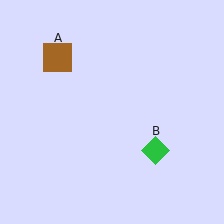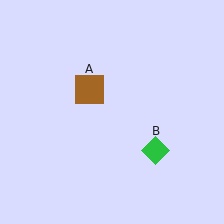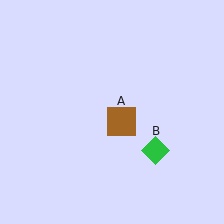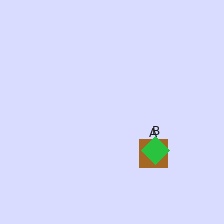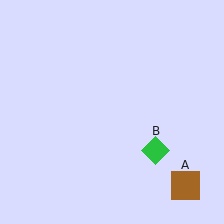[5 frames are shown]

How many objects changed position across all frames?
1 object changed position: brown square (object A).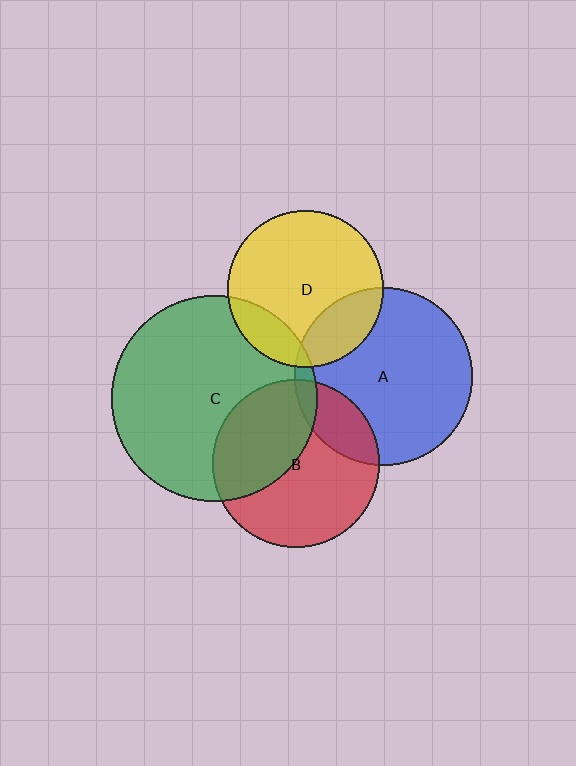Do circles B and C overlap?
Yes.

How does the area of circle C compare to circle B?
Approximately 1.5 times.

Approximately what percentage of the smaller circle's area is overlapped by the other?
Approximately 40%.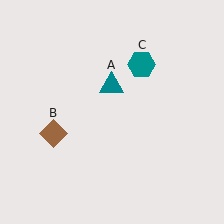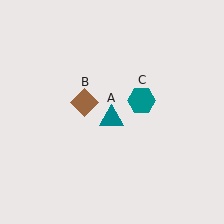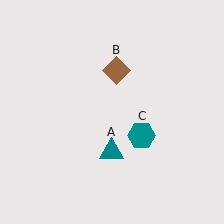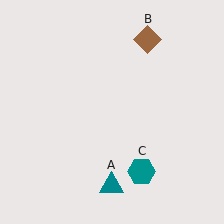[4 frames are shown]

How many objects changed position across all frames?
3 objects changed position: teal triangle (object A), brown diamond (object B), teal hexagon (object C).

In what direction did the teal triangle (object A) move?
The teal triangle (object A) moved down.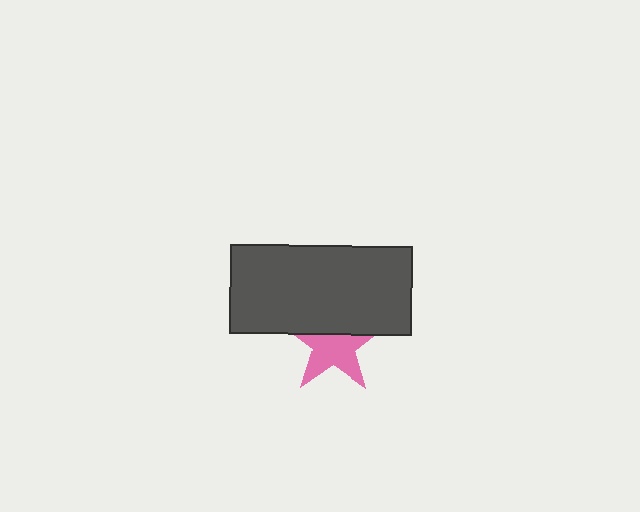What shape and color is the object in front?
The object in front is a dark gray rectangle.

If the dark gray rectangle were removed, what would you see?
You would see the complete pink star.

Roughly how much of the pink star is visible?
About half of it is visible (roughly 60%).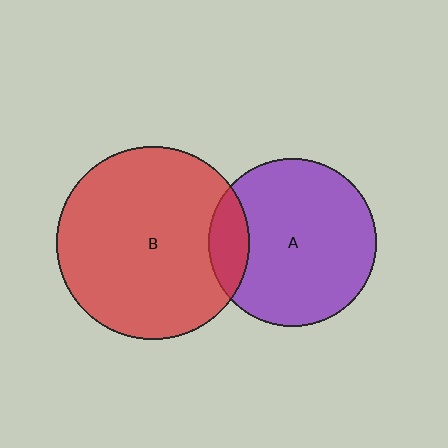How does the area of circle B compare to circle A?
Approximately 1.3 times.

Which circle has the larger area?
Circle B (red).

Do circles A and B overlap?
Yes.